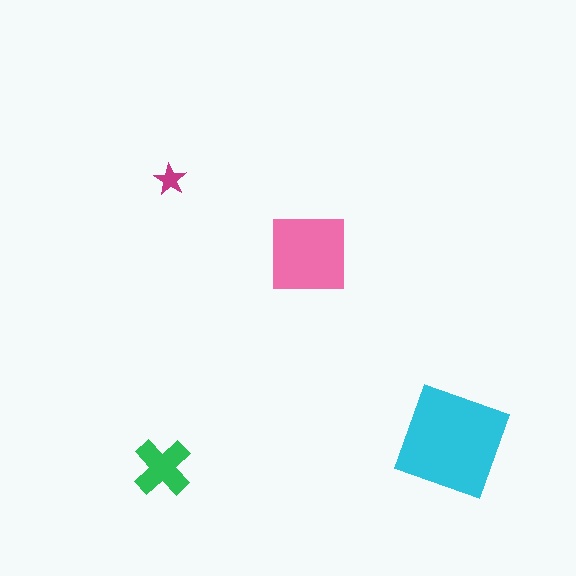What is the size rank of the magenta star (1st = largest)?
4th.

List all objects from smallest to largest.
The magenta star, the green cross, the pink square, the cyan diamond.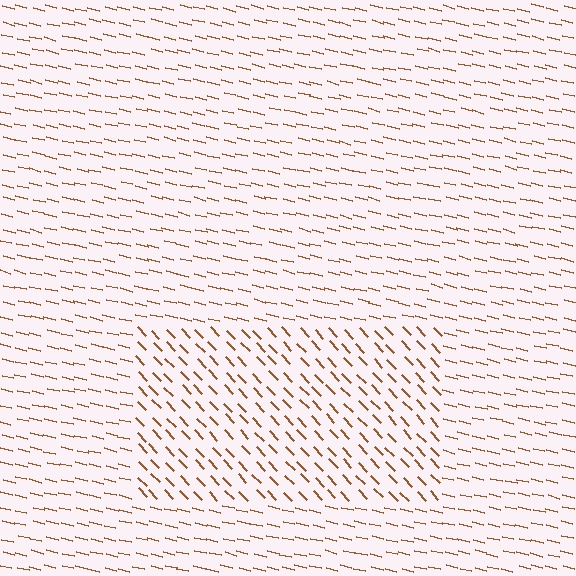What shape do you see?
I see a rectangle.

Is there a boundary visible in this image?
Yes, there is a texture boundary formed by a change in line orientation.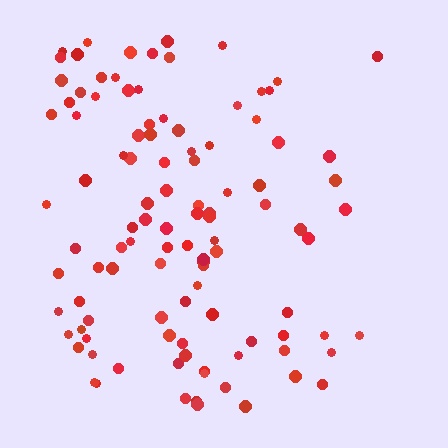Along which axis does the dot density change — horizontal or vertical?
Horizontal.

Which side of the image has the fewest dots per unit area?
The right.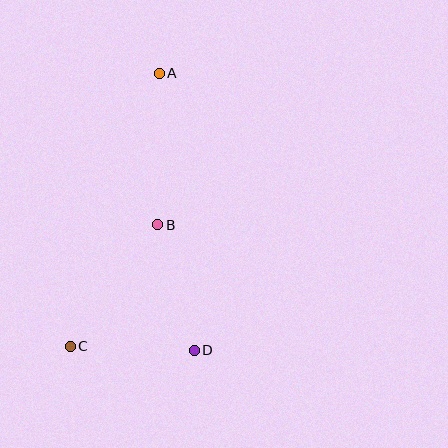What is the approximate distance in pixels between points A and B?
The distance between A and B is approximately 152 pixels.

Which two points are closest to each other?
Points C and D are closest to each other.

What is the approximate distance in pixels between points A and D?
The distance between A and D is approximately 279 pixels.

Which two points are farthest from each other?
Points A and C are farthest from each other.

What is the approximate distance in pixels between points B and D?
The distance between B and D is approximately 131 pixels.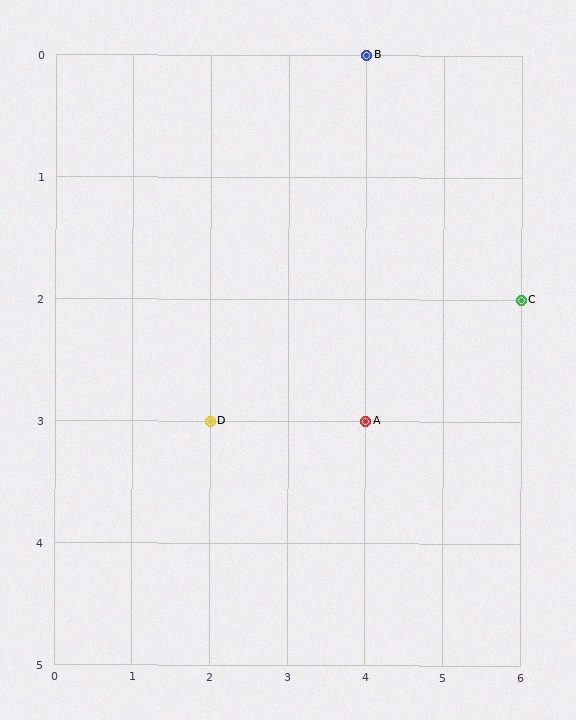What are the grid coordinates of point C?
Point C is at grid coordinates (6, 2).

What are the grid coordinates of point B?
Point B is at grid coordinates (4, 0).